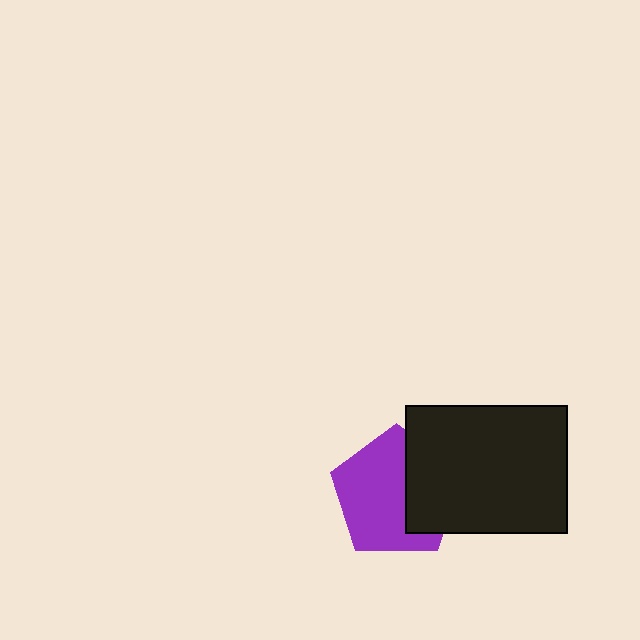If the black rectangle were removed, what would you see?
You would see the complete purple pentagon.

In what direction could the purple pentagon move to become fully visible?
The purple pentagon could move left. That would shift it out from behind the black rectangle entirely.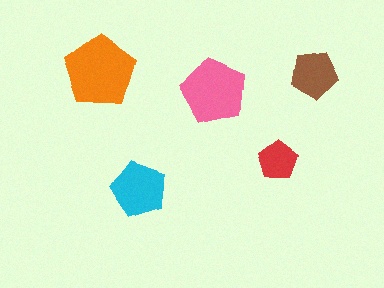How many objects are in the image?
There are 5 objects in the image.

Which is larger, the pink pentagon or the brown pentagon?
The pink one.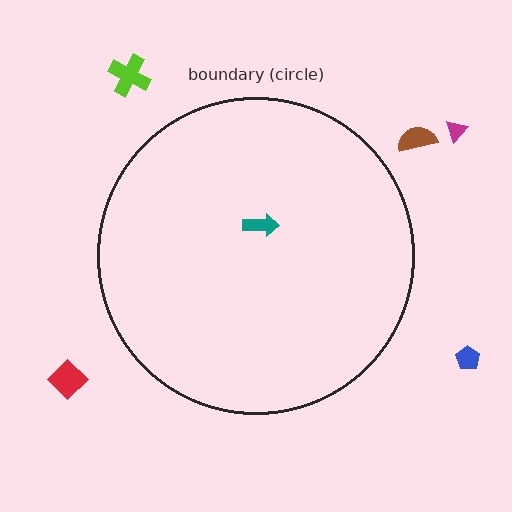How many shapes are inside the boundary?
1 inside, 5 outside.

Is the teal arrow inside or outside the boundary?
Inside.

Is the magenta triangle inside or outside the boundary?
Outside.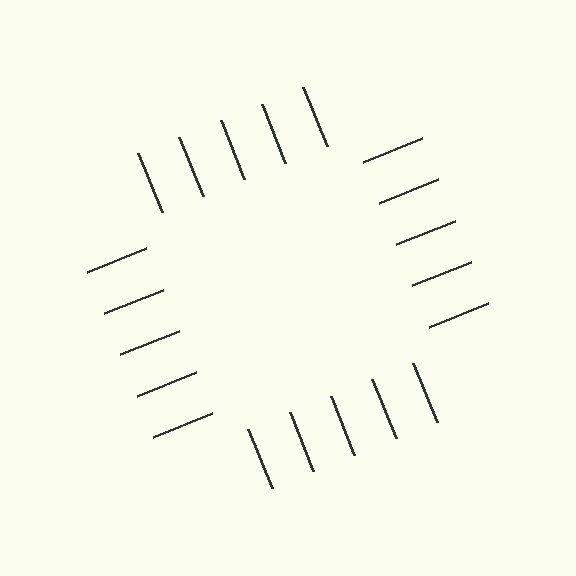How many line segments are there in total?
20 — 5 along each of the 4 edges.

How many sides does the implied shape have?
4 sides — the line-ends trace a square.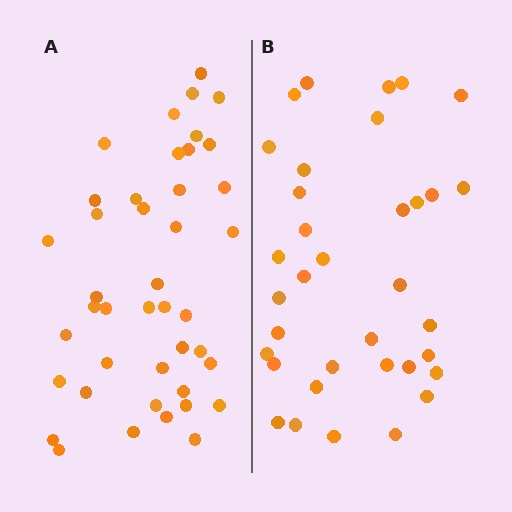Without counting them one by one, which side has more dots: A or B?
Region A (the left region) has more dots.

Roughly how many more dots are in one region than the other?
Region A has roughly 8 or so more dots than region B.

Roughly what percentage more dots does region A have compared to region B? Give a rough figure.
About 20% more.